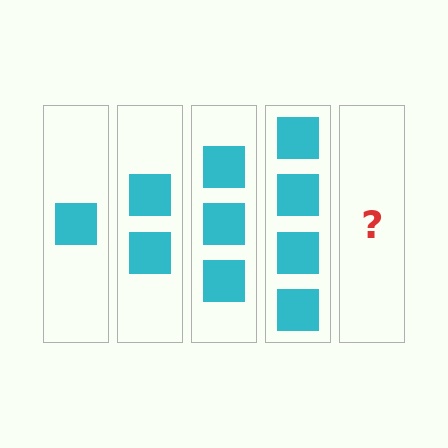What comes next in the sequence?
The next element should be 5 squares.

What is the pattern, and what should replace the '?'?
The pattern is that each step adds one more square. The '?' should be 5 squares.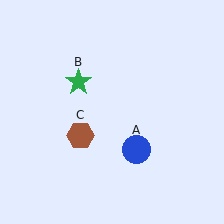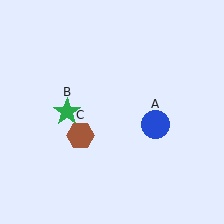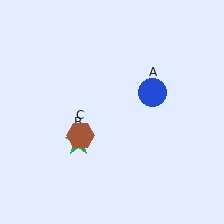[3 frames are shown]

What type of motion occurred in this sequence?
The blue circle (object A), green star (object B) rotated counterclockwise around the center of the scene.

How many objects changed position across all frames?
2 objects changed position: blue circle (object A), green star (object B).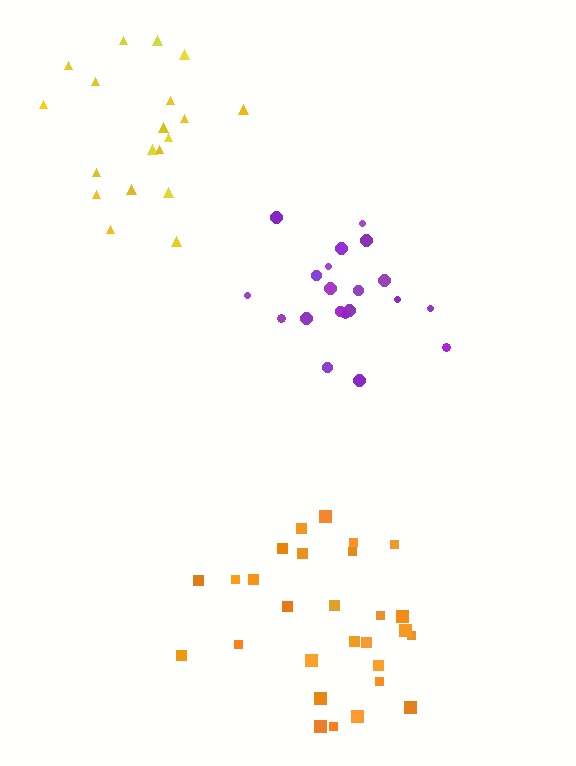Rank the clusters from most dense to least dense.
purple, orange, yellow.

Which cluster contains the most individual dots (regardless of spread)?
Orange (28).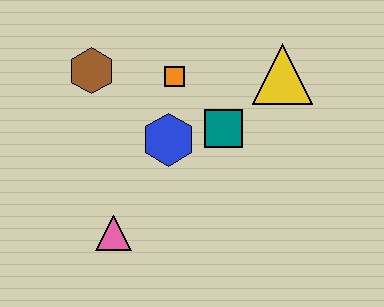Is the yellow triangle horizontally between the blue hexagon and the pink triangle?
No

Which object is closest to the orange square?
The blue hexagon is closest to the orange square.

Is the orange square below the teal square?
No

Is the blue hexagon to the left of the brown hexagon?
No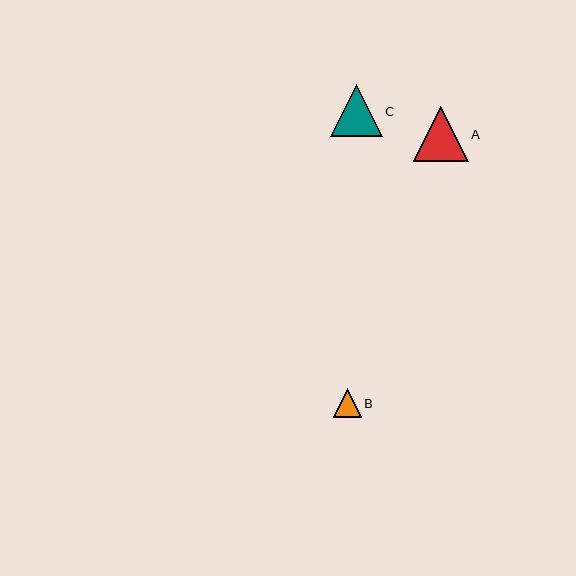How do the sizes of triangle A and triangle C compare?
Triangle A and triangle C are approximately the same size.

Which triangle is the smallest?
Triangle B is the smallest with a size of approximately 28 pixels.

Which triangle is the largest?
Triangle A is the largest with a size of approximately 55 pixels.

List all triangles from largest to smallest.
From largest to smallest: A, C, B.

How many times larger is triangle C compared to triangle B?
Triangle C is approximately 1.9 times the size of triangle B.